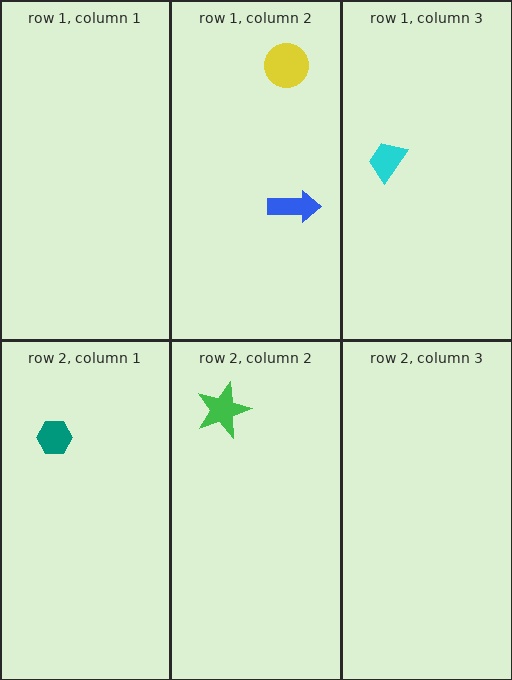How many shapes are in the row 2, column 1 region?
1.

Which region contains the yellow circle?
The row 1, column 2 region.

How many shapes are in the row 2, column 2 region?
1.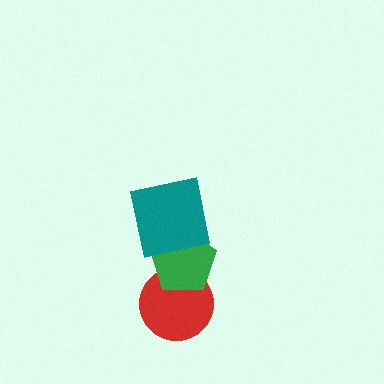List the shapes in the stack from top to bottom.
From top to bottom: the teal square, the green pentagon, the red circle.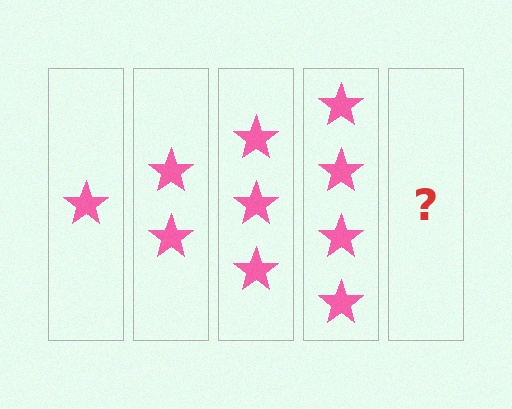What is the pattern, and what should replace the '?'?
The pattern is that each step adds one more star. The '?' should be 5 stars.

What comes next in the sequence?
The next element should be 5 stars.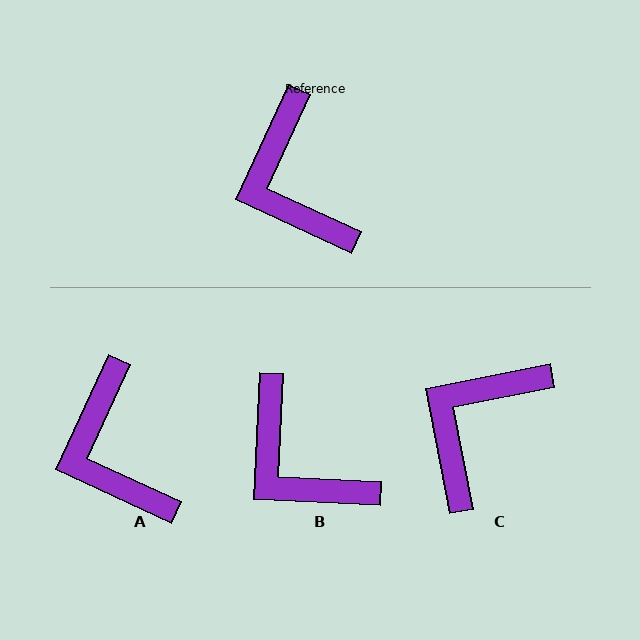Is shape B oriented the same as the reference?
No, it is off by about 22 degrees.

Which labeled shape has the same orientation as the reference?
A.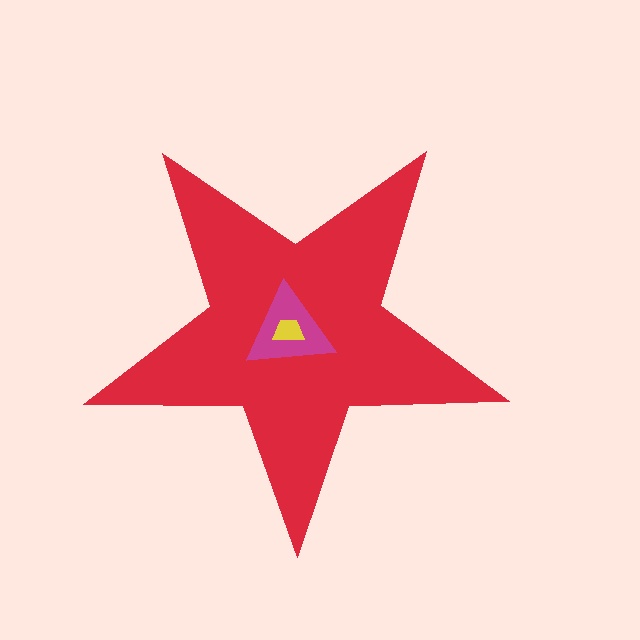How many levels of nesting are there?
3.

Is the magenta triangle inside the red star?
Yes.